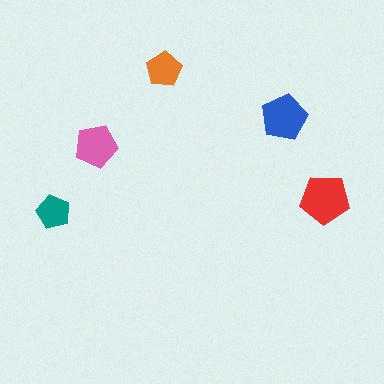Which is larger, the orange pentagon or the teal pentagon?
The orange one.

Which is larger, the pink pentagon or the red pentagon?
The red one.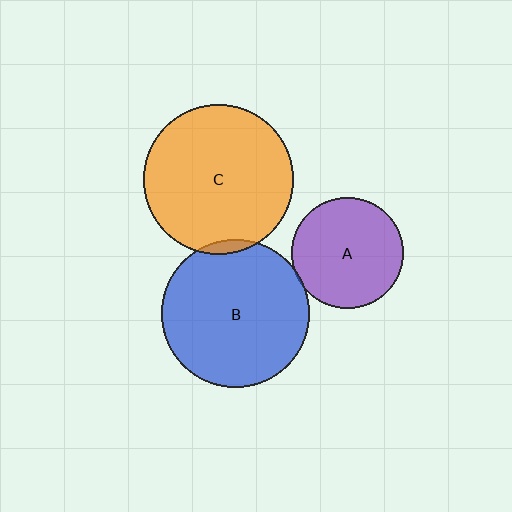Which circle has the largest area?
Circle C (orange).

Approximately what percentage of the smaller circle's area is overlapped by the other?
Approximately 5%.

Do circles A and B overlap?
Yes.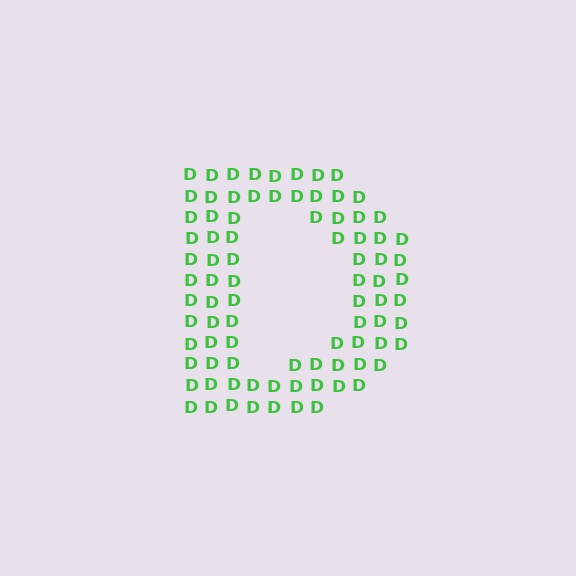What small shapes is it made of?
It is made of small letter D's.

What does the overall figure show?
The overall figure shows the letter D.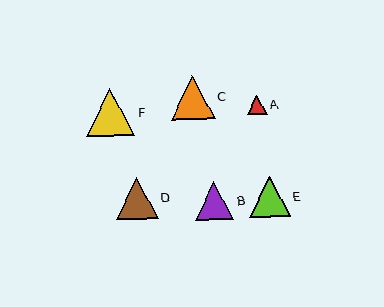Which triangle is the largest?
Triangle F is the largest with a size of approximately 48 pixels.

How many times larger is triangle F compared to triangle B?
Triangle F is approximately 1.3 times the size of triangle B.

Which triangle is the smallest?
Triangle A is the smallest with a size of approximately 19 pixels.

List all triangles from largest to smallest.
From largest to smallest: F, C, D, E, B, A.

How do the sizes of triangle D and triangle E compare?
Triangle D and triangle E are approximately the same size.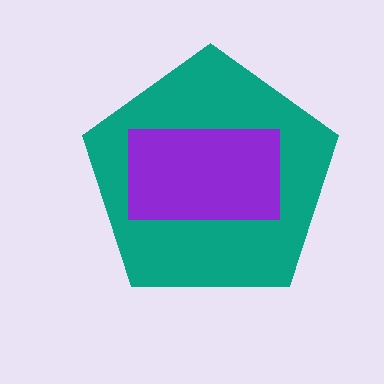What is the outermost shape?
The teal pentagon.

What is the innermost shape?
The purple rectangle.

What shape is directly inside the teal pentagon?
The purple rectangle.